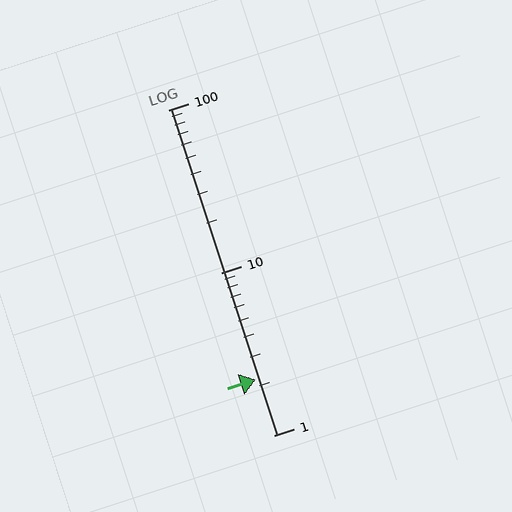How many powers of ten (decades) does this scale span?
The scale spans 2 decades, from 1 to 100.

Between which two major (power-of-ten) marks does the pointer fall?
The pointer is between 1 and 10.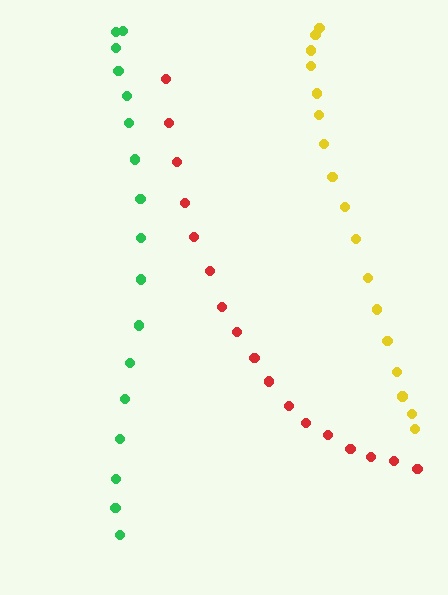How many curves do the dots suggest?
There are 3 distinct paths.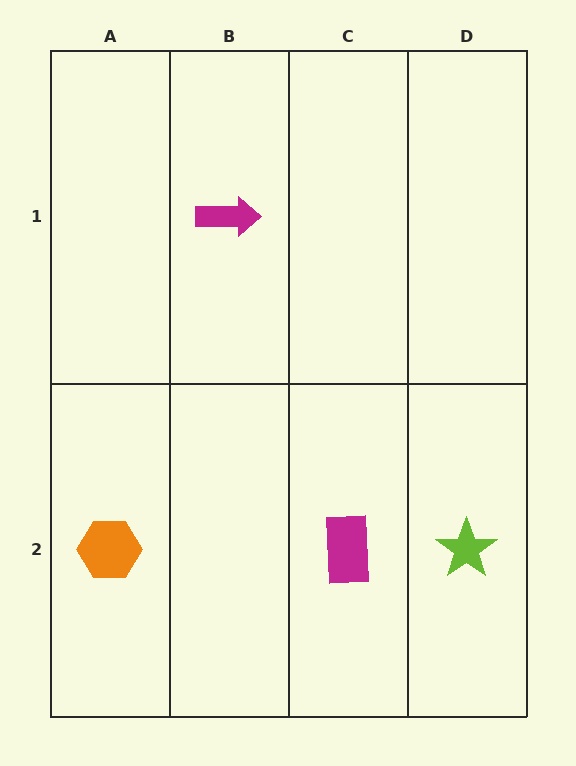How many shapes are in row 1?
1 shape.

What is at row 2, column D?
A lime star.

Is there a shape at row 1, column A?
No, that cell is empty.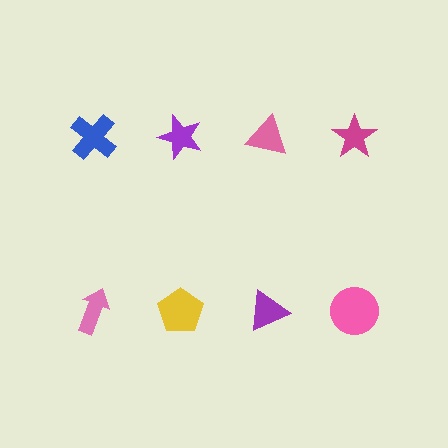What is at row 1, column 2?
A purple star.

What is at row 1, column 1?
A blue cross.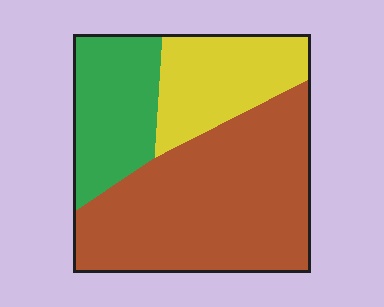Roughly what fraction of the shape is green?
Green covers 23% of the shape.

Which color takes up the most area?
Brown, at roughly 55%.